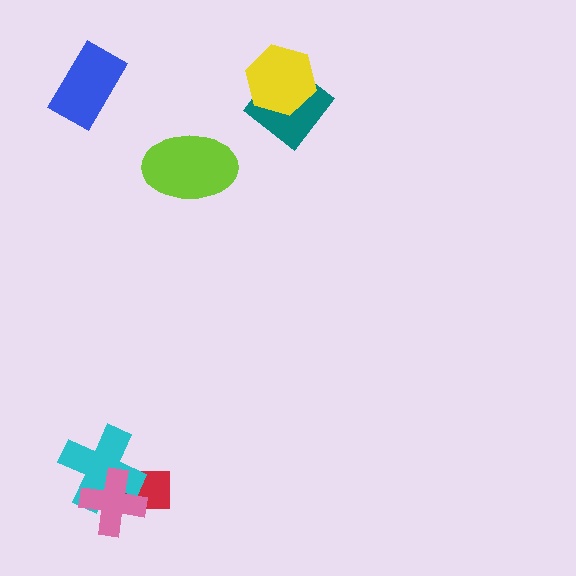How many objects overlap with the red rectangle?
2 objects overlap with the red rectangle.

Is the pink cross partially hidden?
No, no other shape covers it.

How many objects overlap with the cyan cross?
2 objects overlap with the cyan cross.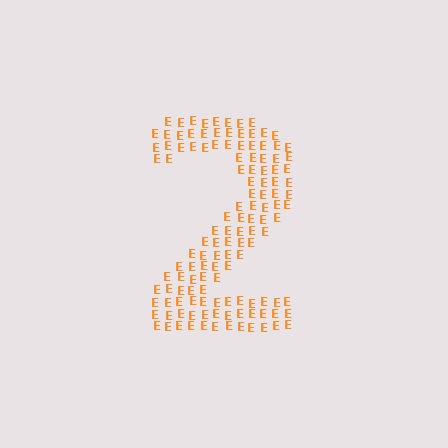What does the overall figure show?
The overall figure shows the digit 2.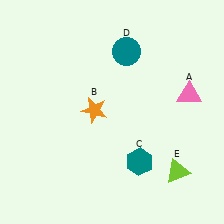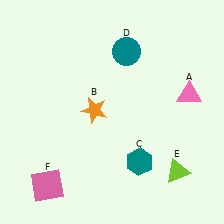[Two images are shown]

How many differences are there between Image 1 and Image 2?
There is 1 difference between the two images.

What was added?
A pink square (F) was added in Image 2.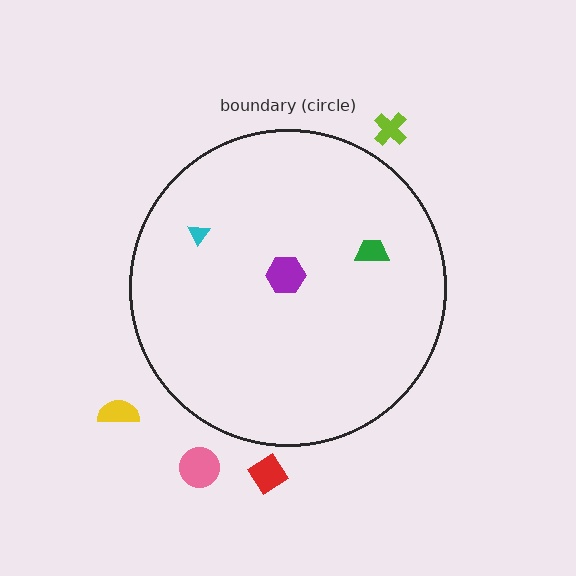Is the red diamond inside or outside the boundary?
Outside.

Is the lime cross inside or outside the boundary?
Outside.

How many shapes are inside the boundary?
3 inside, 4 outside.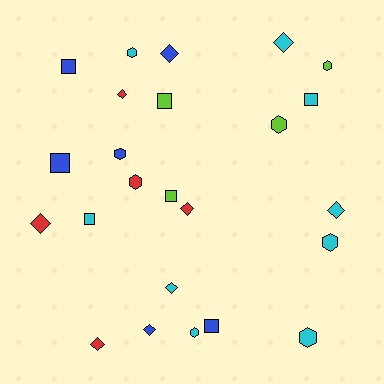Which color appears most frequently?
Cyan, with 9 objects.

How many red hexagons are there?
There is 1 red hexagon.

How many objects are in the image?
There are 24 objects.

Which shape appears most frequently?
Diamond, with 9 objects.